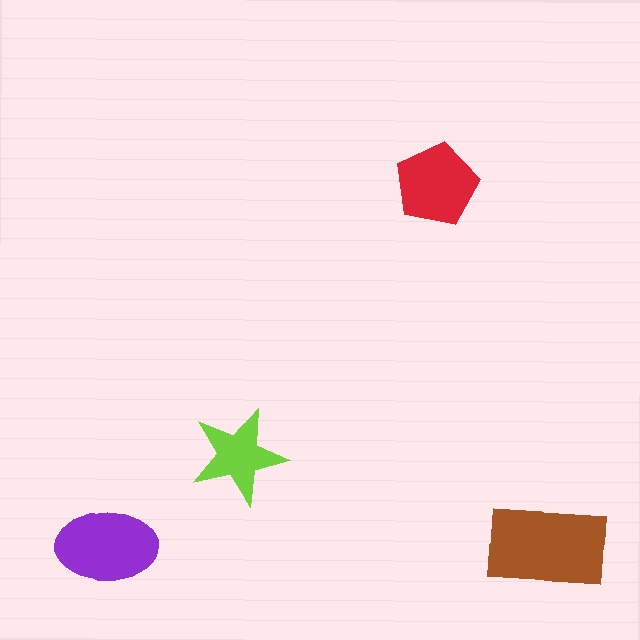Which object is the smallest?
The lime star.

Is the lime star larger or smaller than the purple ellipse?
Smaller.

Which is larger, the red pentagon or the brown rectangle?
The brown rectangle.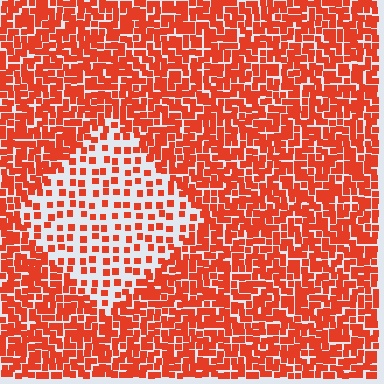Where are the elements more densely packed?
The elements are more densely packed outside the diamond boundary.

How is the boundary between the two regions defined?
The boundary is defined by a change in element density (approximately 2.5x ratio). All elements are the same color, size, and shape.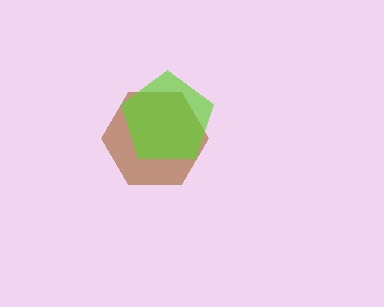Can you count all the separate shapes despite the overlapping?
Yes, there are 2 separate shapes.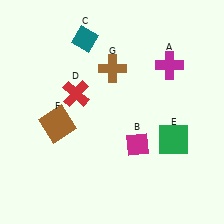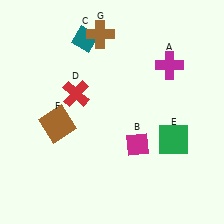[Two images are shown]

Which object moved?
The brown cross (G) moved up.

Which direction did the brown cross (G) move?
The brown cross (G) moved up.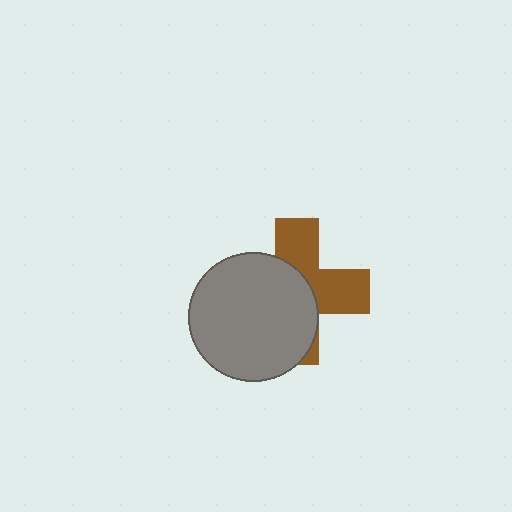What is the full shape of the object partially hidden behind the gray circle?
The partially hidden object is a brown cross.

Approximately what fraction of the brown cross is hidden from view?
Roughly 55% of the brown cross is hidden behind the gray circle.